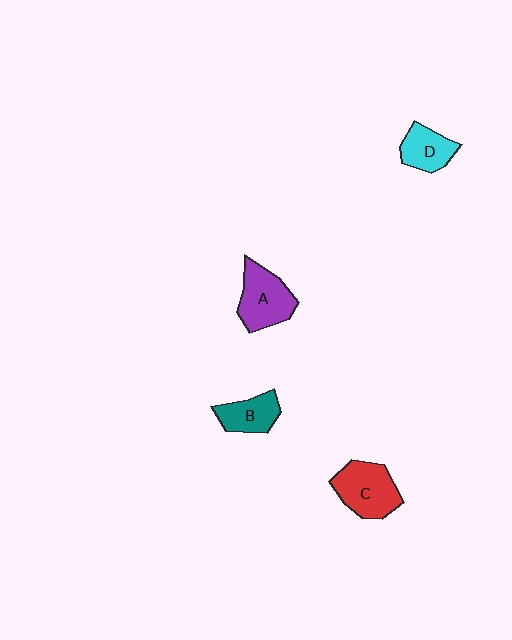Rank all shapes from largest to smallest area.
From largest to smallest: C (red), A (purple), D (cyan), B (teal).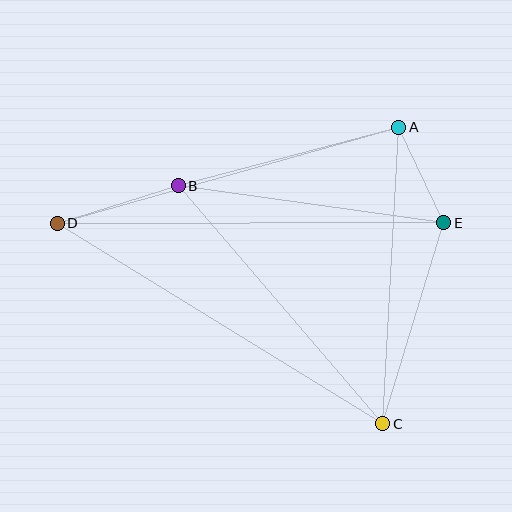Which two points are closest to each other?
Points A and E are closest to each other.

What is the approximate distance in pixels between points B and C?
The distance between B and C is approximately 313 pixels.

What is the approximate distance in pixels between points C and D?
The distance between C and D is approximately 382 pixels.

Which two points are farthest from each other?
Points D and E are farthest from each other.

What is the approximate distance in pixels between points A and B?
The distance between A and B is approximately 228 pixels.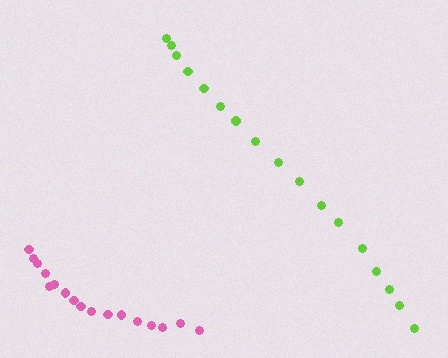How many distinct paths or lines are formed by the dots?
There are 2 distinct paths.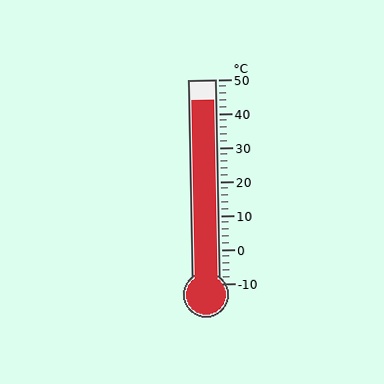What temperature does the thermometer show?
The thermometer shows approximately 44°C.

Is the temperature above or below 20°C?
The temperature is above 20°C.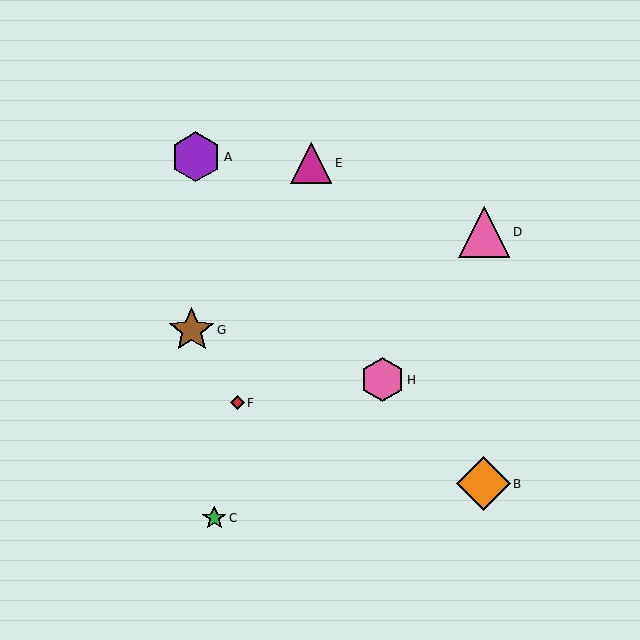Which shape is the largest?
The orange diamond (labeled B) is the largest.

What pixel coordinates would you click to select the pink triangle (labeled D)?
Click at (484, 232) to select the pink triangle D.